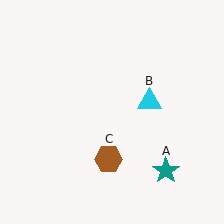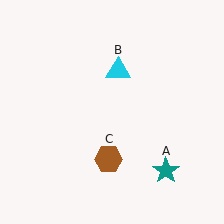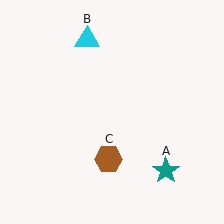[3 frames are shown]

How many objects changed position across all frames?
1 object changed position: cyan triangle (object B).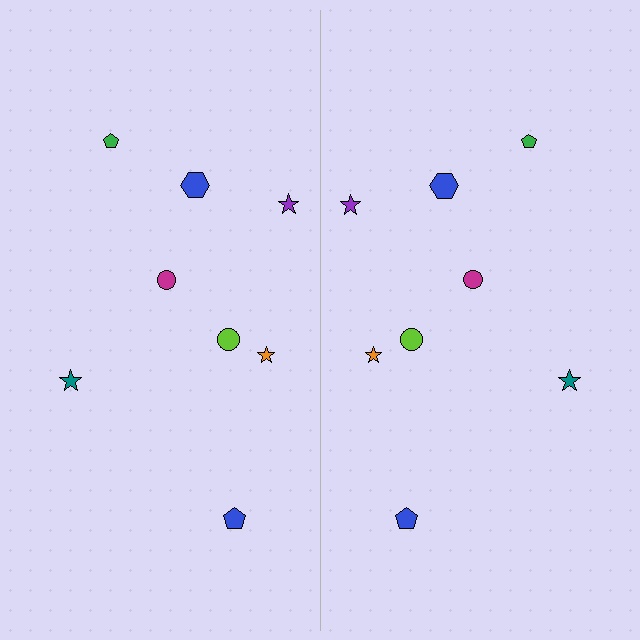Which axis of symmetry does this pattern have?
The pattern has a vertical axis of symmetry running through the center of the image.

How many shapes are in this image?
There are 16 shapes in this image.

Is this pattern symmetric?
Yes, this pattern has bilateral (reflection) symmetry.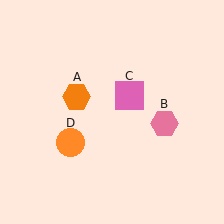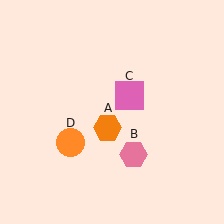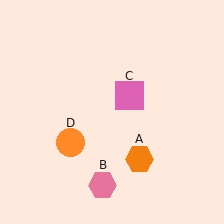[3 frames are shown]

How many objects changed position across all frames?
2 objects changed position: orange hexagon (object A), pink hexagon (object B).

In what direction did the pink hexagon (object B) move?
The pink hexagon (object B) moved down and to the left.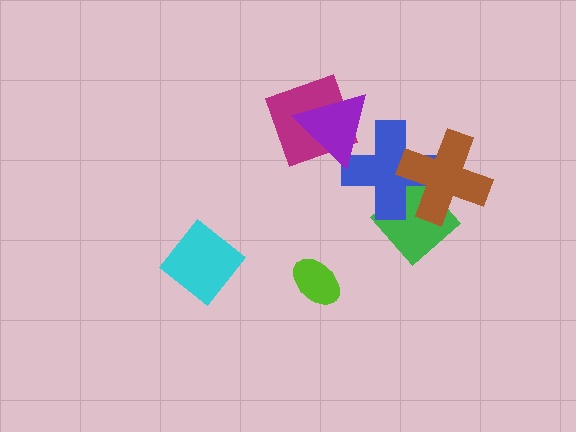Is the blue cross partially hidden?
Yes, it is partially covered by another shape.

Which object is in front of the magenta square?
The purple triangle is in front of the magenta square.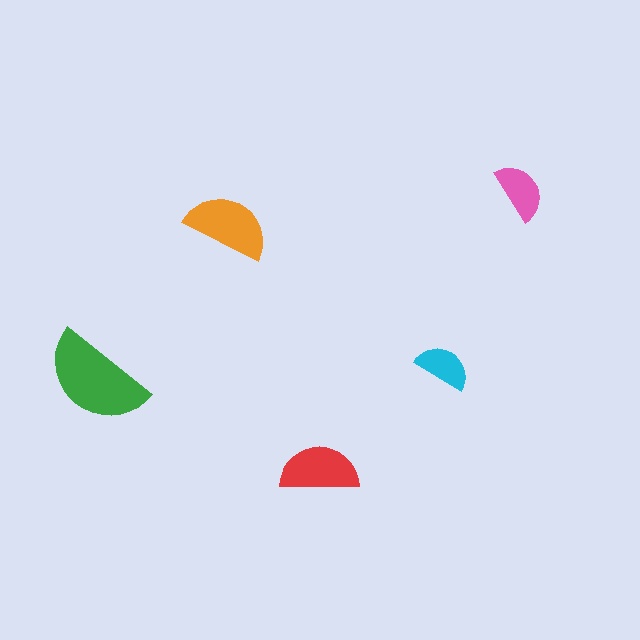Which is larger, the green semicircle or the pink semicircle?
The green one.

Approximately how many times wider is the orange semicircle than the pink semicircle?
About 1.5 times wider.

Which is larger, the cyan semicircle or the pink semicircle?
The pink one.